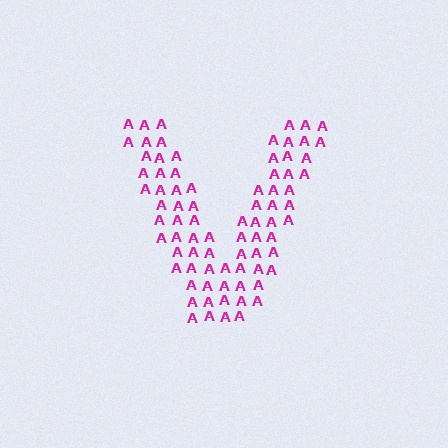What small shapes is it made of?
It is made of small letter A's.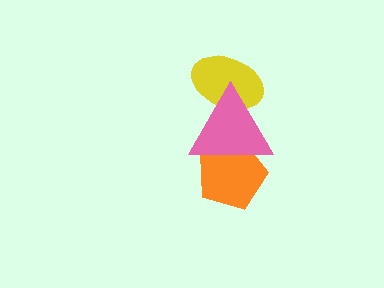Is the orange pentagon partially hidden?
Yes, it is partially covered by another shape.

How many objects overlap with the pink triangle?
2 objects overlap with the pink triangle.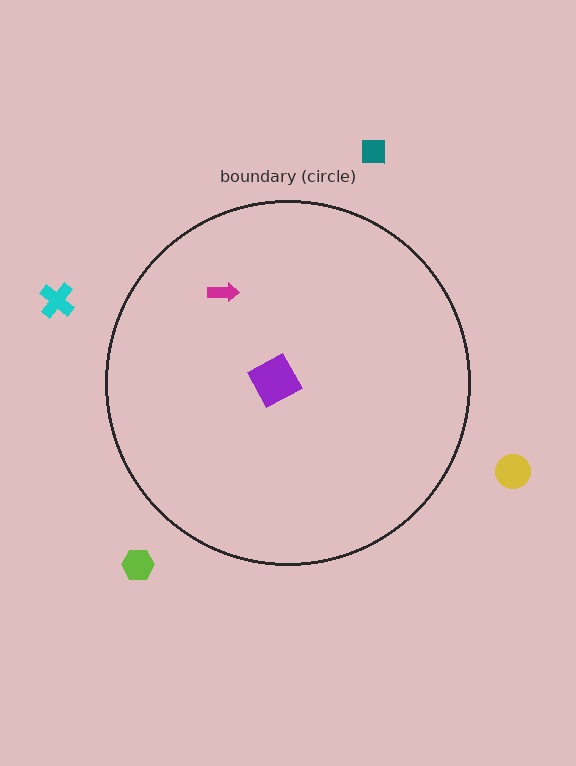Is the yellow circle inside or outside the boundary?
Outside.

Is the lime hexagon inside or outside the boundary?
Outside.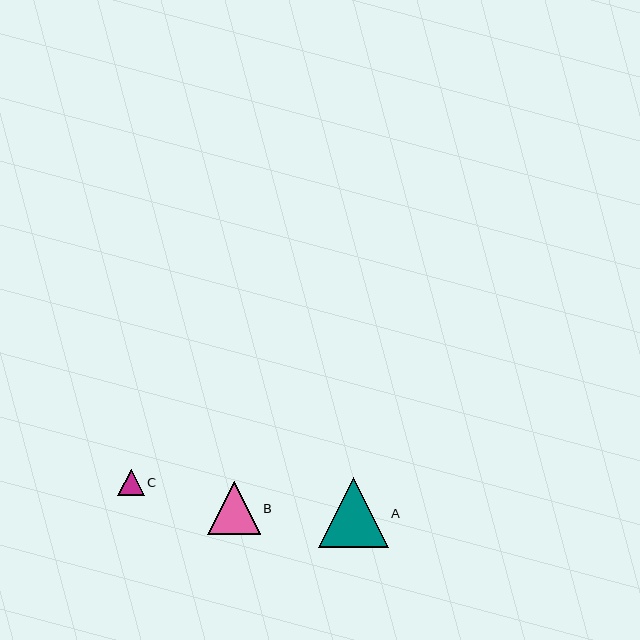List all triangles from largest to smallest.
From largest to smallest: A, B, C.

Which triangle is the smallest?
Triangle C is the smallest with a size of approximately 27 pixels.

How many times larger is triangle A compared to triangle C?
Triangle A is approximately 2.6 times the size of triangle C.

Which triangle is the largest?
Triangle A is the largest with a size of approximately 70 pixels.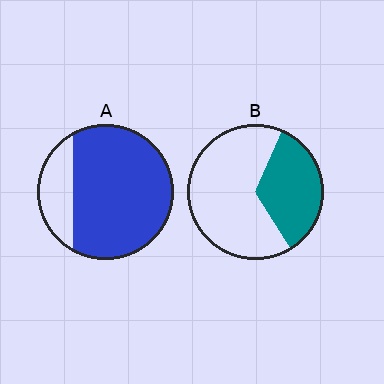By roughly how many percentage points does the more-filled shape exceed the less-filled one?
By roughly 45 percentage points (A over B).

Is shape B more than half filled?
No.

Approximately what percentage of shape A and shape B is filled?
A is approximately 80% and B is approximately 35%.